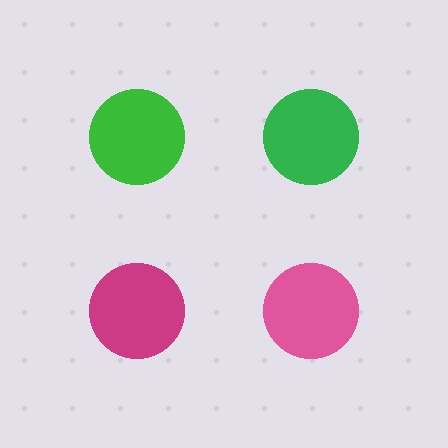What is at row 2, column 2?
A pink circle.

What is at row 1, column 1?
A green circle.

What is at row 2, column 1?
A magenta circle.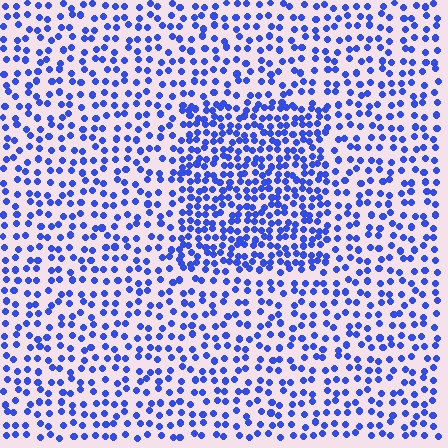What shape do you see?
I see a rectangle.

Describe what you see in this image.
The image contains small blue elements arranged at two different densities. A rectangle-shaped region is visible where the elements are more densely packed than the surrounding area.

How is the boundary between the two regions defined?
The boundary is defined by a change in element density (approximately 1.9x ratio). All elements are the same color, size, and shape.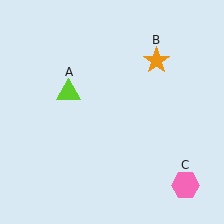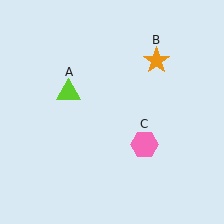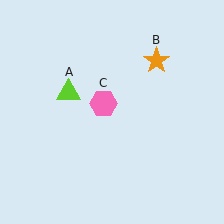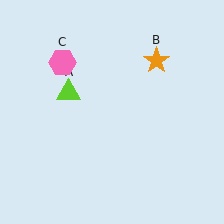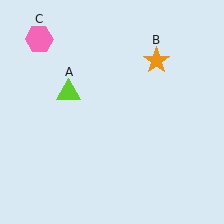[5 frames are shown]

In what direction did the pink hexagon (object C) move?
The pink hexagon (object C) moved up and to the left.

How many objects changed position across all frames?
1 object changed position: pink hexagon (object C).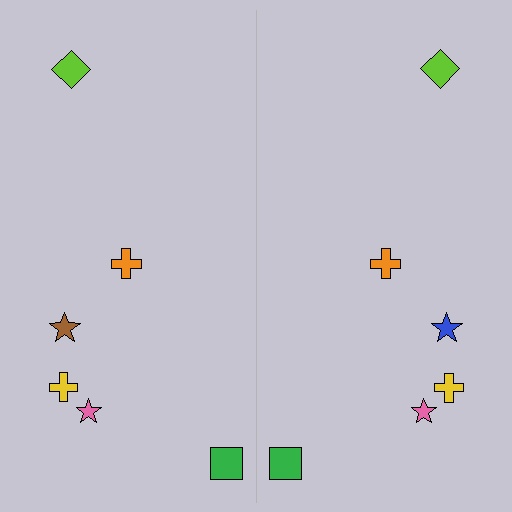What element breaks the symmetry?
The blue star on the right side breaks the symmetry — its mirror counterpart is brown.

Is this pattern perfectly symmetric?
No, the pattern is not perfectly symmetric. The blue star on the right side breaks the symmetry — its mirror counterpart is brown.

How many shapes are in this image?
There are 12 shapes in this image.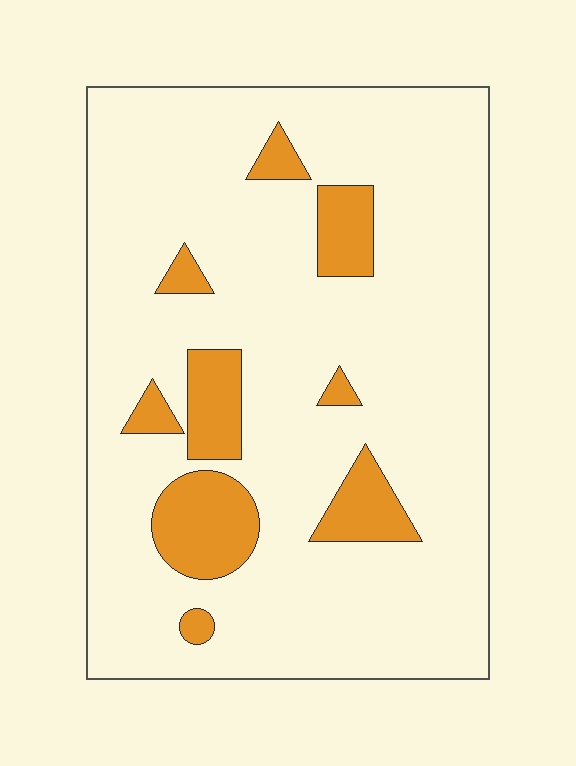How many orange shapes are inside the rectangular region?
9.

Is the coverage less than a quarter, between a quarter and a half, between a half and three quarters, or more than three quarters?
Less than a quarter.